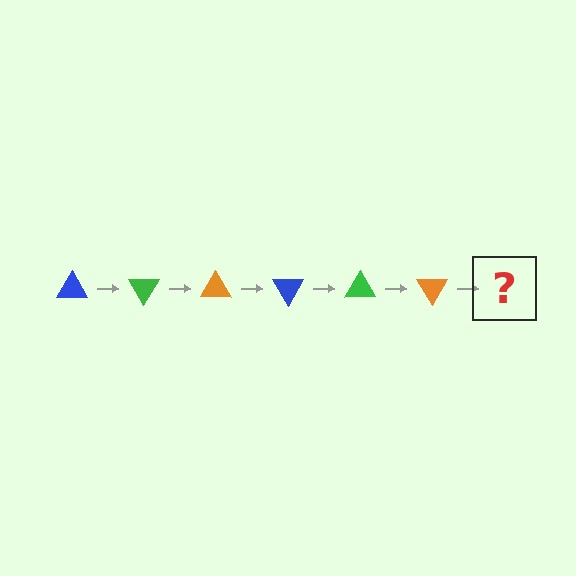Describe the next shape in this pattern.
It should be a blue triangle, rotated 360 degrees from the start.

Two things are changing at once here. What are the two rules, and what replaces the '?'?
The two rules are that it rotates 60 degrees each step and the color cycles through blue, green, and orange. The '?' should be a blue triangle, rotated 360 degrees from the start.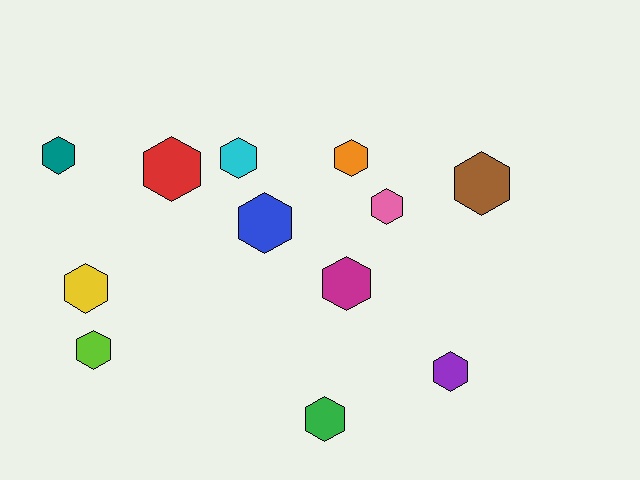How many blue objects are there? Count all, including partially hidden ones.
There is 1 blue object.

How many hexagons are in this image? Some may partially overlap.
There are 12 hexagons.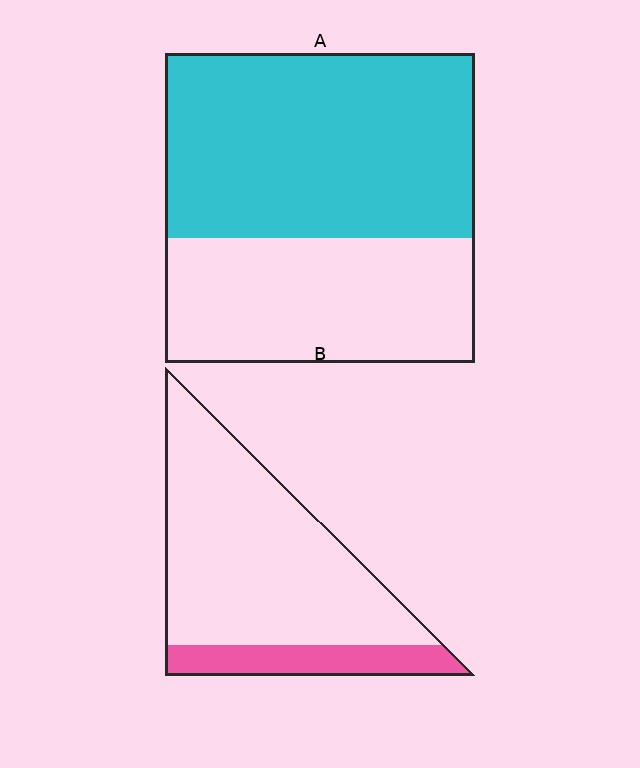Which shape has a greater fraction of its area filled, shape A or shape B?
Shape A.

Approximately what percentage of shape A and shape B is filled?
A is approximately 60% and B is approximately 20%.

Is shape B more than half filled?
No.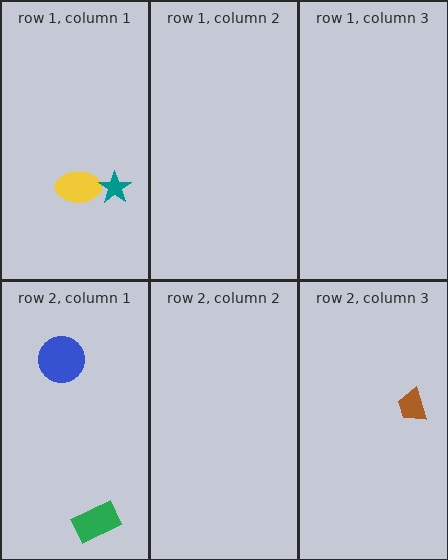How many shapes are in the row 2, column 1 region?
2.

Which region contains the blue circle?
The row 2, column 1 region.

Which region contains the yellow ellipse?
The row 1, column 1 region.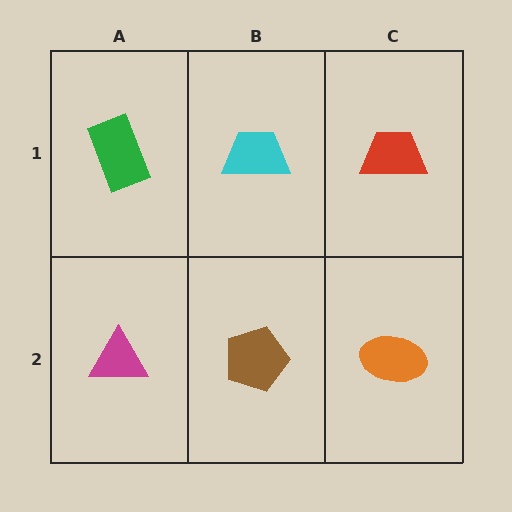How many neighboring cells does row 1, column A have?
2.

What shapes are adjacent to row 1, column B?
A brown pentagon (row 2, column B), a green rectangle (row 1, column A), a red trapezoid (row 1, column C).